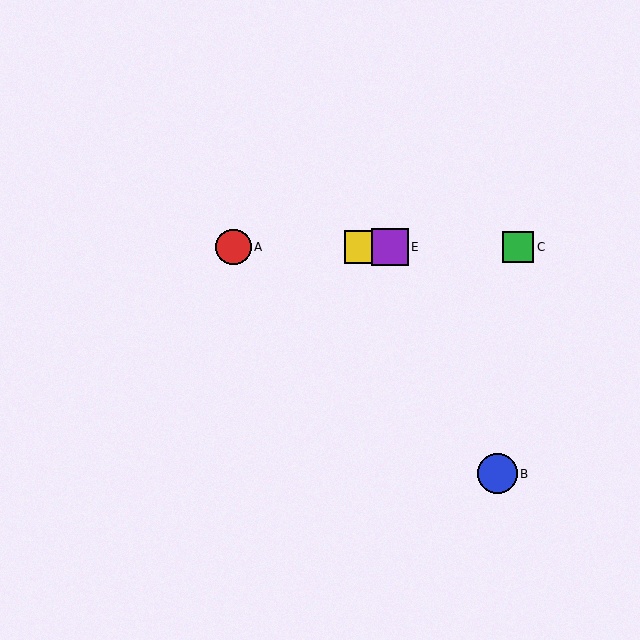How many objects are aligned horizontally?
4 objects (A, C, D, E) are aligned horizontally.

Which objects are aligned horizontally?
Objects A, C, D, E are aligned horizontally.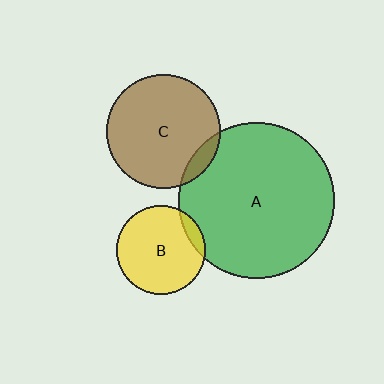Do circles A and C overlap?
Yes.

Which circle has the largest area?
Circle A (green).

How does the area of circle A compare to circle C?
Approximately 1.9 times.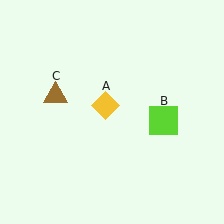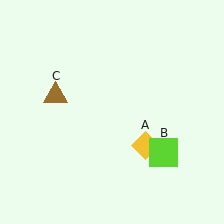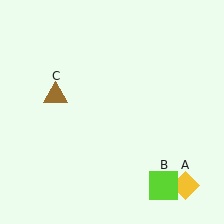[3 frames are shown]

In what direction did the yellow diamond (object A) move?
The yellow diamond (object A) moved down and to the right.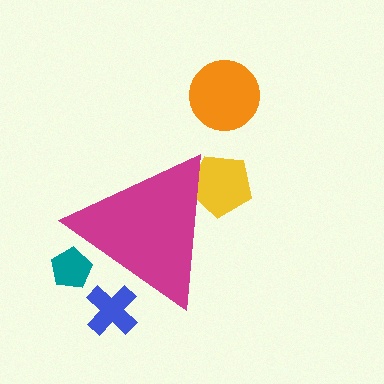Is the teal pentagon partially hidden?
Yes, the teal pentagon is partially hidden behind the magenta triangle.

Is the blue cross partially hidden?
Yes, the blue cross is partially hidden behind the magenta triangle.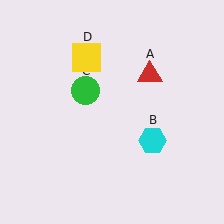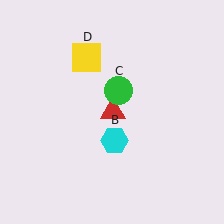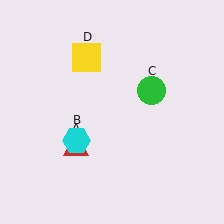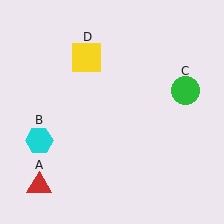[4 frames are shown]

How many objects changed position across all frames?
3 objects changed position: red triangle (object A), cyan hexagon (object B), green circle (object C).